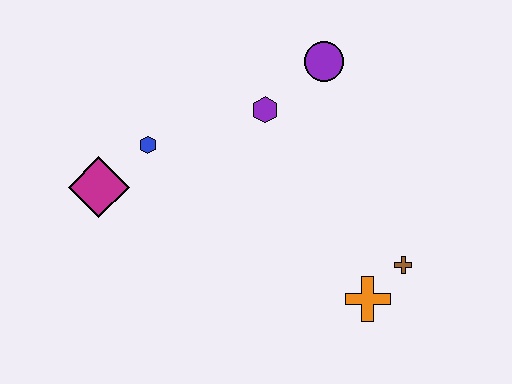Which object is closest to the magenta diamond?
The blue hexagon is closest to the magenta diamond.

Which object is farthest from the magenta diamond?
The brown cross is farthest from the magenta diamond.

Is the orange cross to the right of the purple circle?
Yes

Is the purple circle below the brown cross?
No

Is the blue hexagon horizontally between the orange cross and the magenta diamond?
Yes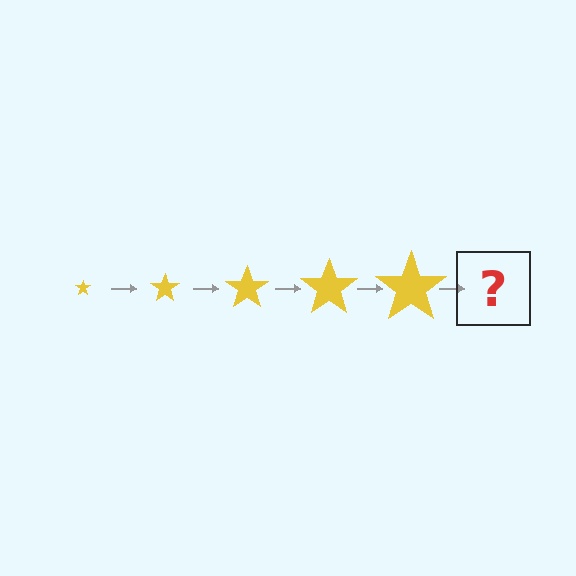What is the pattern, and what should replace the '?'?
The pattern is that the star gets progressively larger each step. The '?' should be a yellow star, larger than the previous one.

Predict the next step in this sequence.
The next step is a yellow star, larger than the previous one.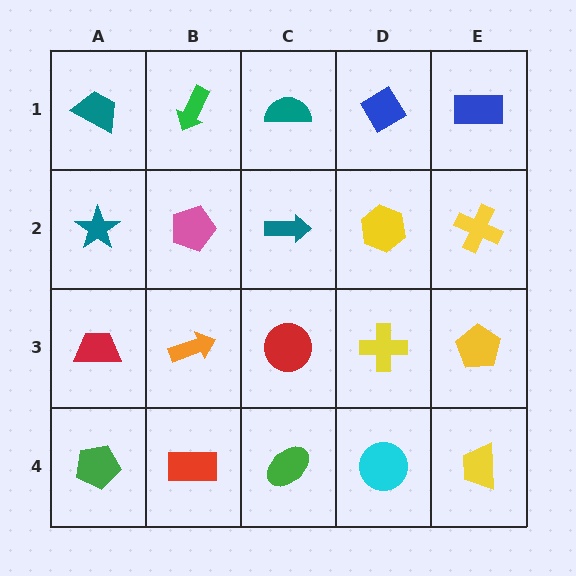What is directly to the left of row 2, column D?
A teal arrow.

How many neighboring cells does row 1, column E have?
2.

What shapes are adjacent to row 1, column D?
A yellow hexagon (row 2, column D), a teal semicircle (row 1, column C), a blue rectangle (row 1, column E).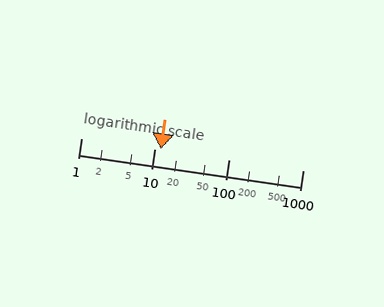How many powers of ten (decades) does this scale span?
The scale spans 3 decades, from 1 to 1000.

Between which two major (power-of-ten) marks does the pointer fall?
The pointer is between 10 and 100.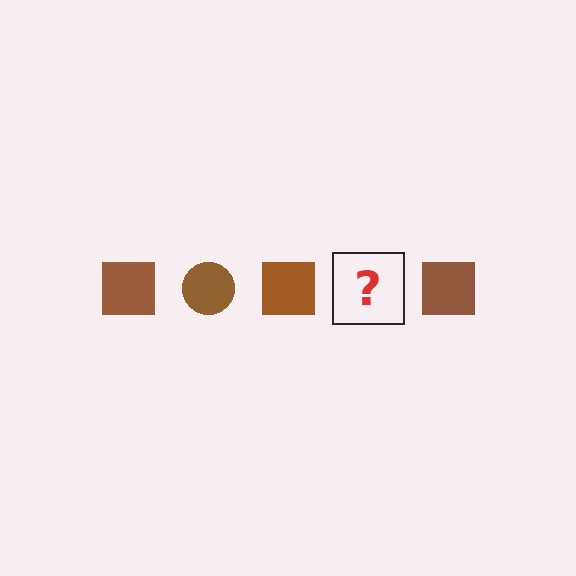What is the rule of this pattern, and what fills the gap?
The rule is that the pattern cycles through square, circle shapes in brown. The gap should be filled with a brown circle.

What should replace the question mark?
The question mark should be replaced with a brown circle.